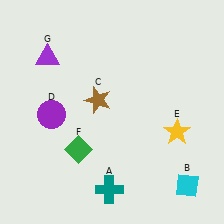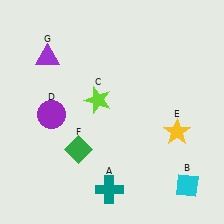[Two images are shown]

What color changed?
The star (C) changed from brown in Image 1 to lime in Image 2.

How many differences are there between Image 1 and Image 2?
There is 1 difference between the two images.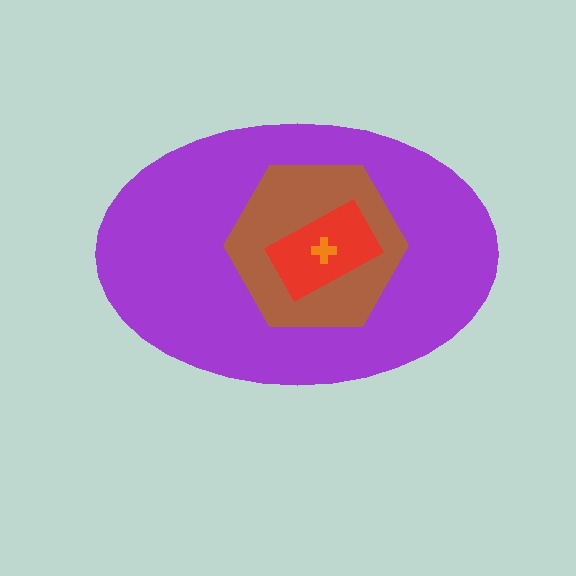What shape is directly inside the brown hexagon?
The red rectangle.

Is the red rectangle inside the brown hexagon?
Yes.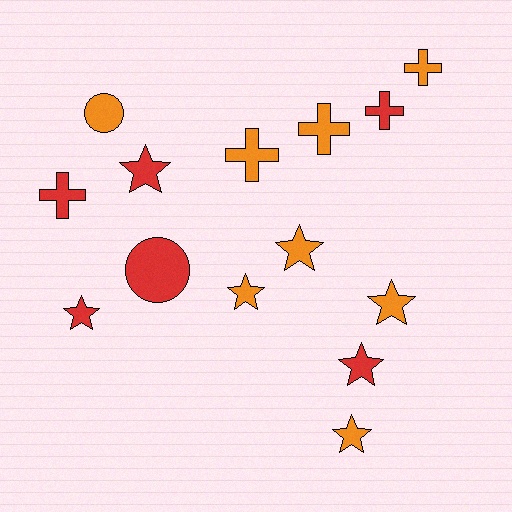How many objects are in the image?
There are 14 objects.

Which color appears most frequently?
Orange, with 8 objects.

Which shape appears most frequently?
Star, with 7 objects.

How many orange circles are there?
There is 1 orange circle.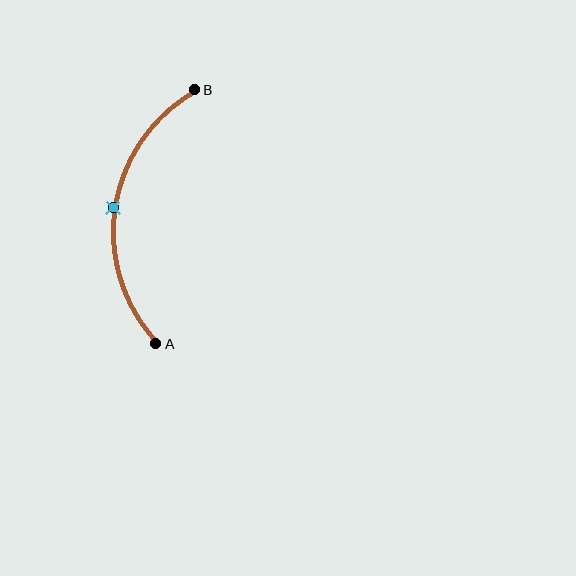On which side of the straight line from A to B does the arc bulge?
The arc bulges to the left of the straight line connecting A and B.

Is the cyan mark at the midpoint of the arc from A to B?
Yes. The cyan mark lies on the arc at equal arc-length from both A and B — it is the arc midpoint.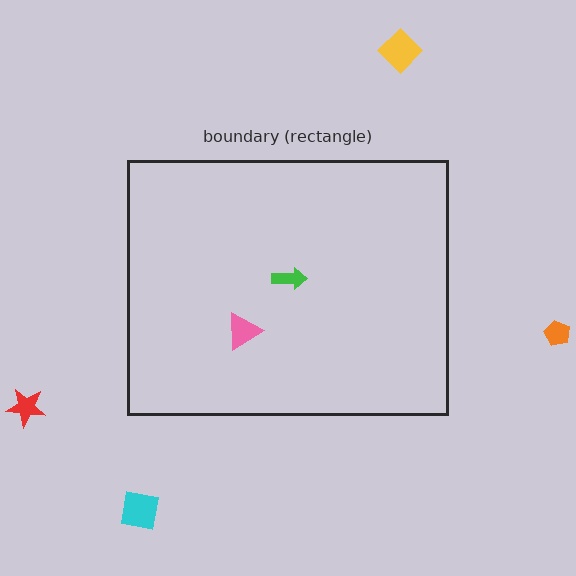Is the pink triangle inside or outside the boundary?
Inside.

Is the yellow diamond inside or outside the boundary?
Outside.